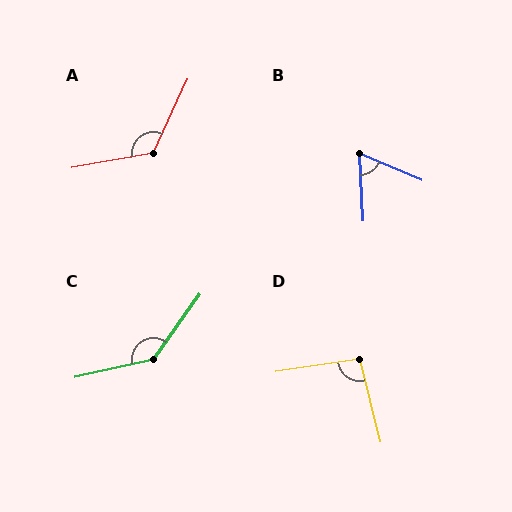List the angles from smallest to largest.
B (64°), D (95°), A (125°), C (138°).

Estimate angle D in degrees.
Approximately 95 degrees.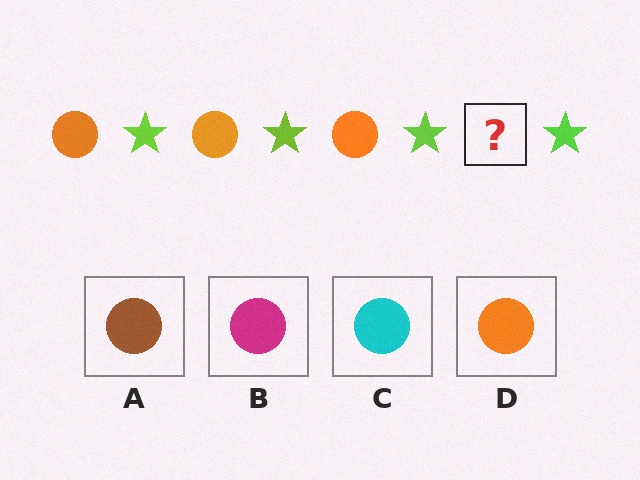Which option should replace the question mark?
Option D.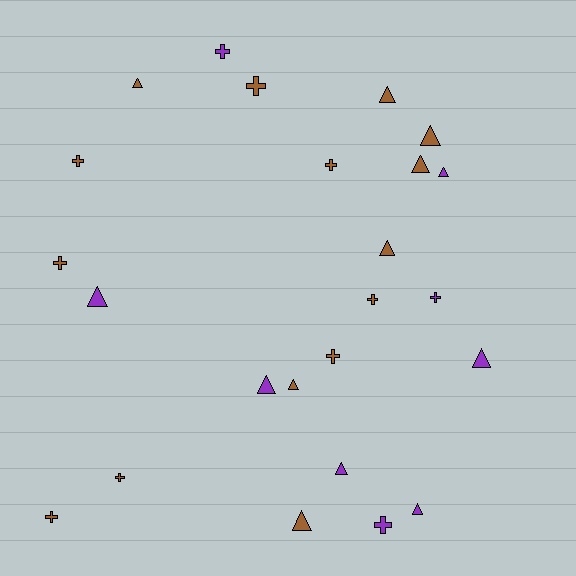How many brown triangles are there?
There are 7 brown triangles.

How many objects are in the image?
There are 24 objects.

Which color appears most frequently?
Brown, with 15 objects.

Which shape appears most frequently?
Triangle, with 13 objects.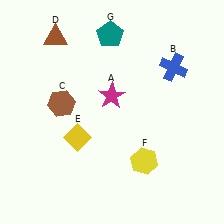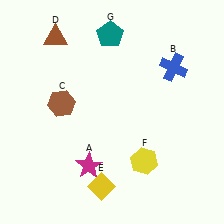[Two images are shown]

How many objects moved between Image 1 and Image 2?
2 objects moved between the two images.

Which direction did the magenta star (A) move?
The magenta star (A) moved down.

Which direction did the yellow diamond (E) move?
The yellow diamond (E) moved down.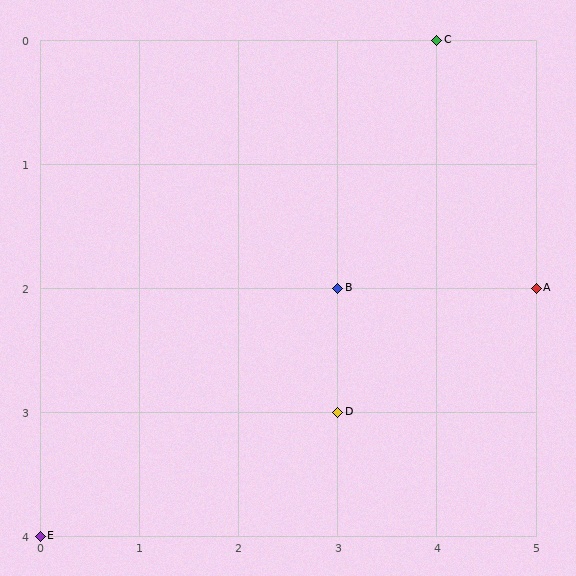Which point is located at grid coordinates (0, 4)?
Point E is at (0, 4).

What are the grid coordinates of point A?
Point A is at grid coordinates (5, 2).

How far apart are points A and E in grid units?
Points A and E are 5 columns and 2 rows apart (about 5.4 grid units diagonally).